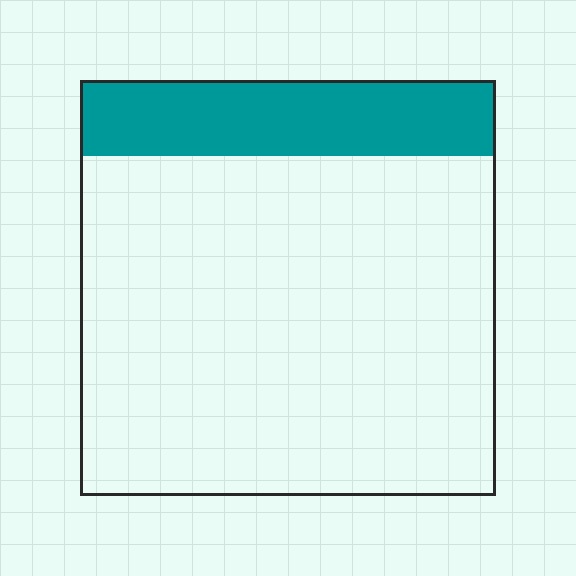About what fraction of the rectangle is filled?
About one sixth (1/6).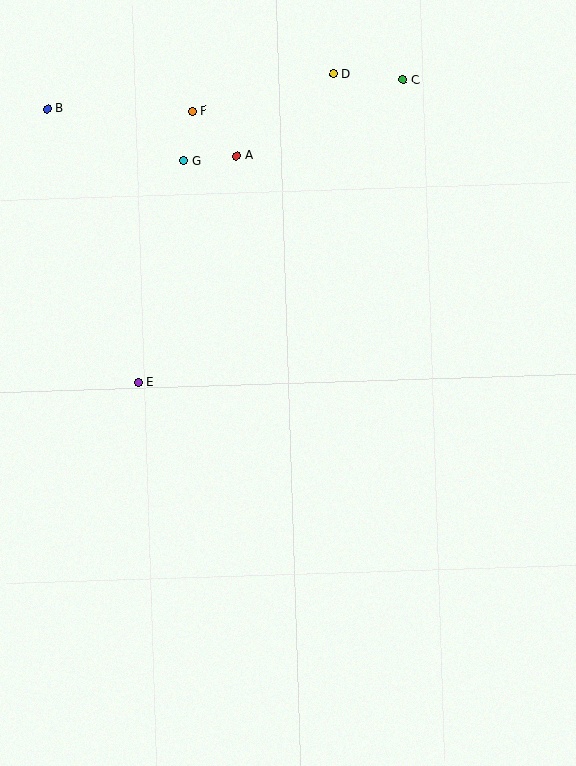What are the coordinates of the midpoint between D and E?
The midpoint between D and E is at (236, 228).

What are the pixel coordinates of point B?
Point B is at (48, 109).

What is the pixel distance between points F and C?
The distance between F and C is 213 pixels.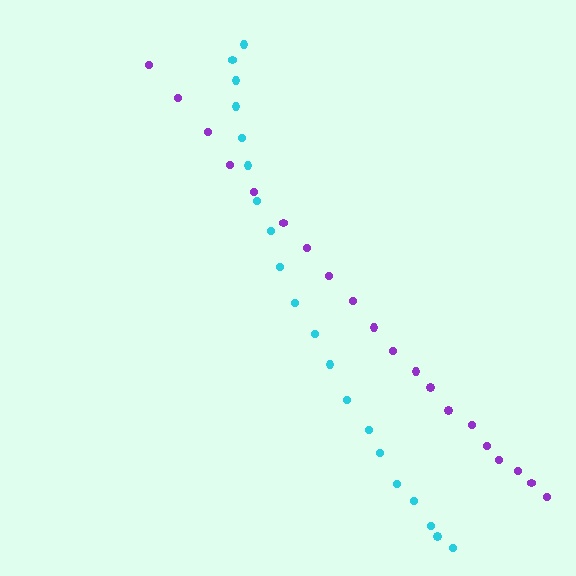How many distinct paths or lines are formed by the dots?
There are 2 distinct paths.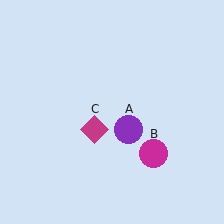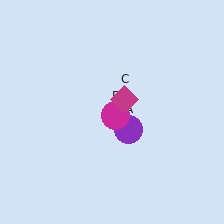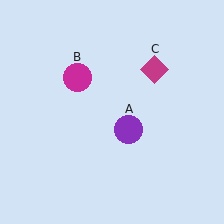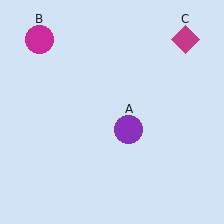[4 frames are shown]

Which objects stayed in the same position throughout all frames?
Purple circle (object A) remained stationary.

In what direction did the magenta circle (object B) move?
The magenta circle (object B) moved up and to the left.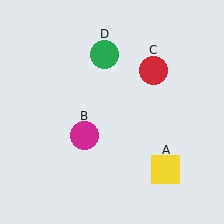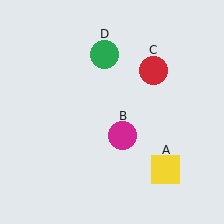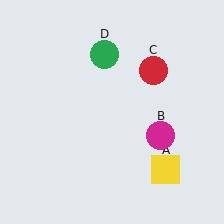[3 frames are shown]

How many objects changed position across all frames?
1 object changed position: magenta circle (object B).